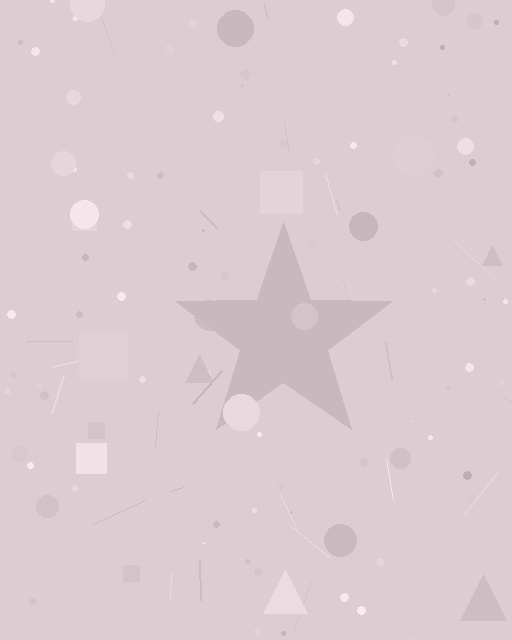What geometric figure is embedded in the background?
A star is embedded in the background.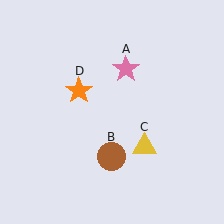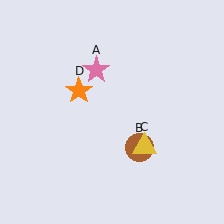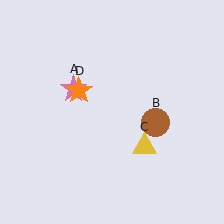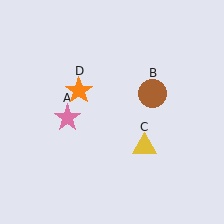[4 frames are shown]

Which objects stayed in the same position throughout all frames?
Yellow triangle (object C) and orange star (object D) remained stationary.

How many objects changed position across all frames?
2 objects changed position: pink star (object A), brown circle (object B).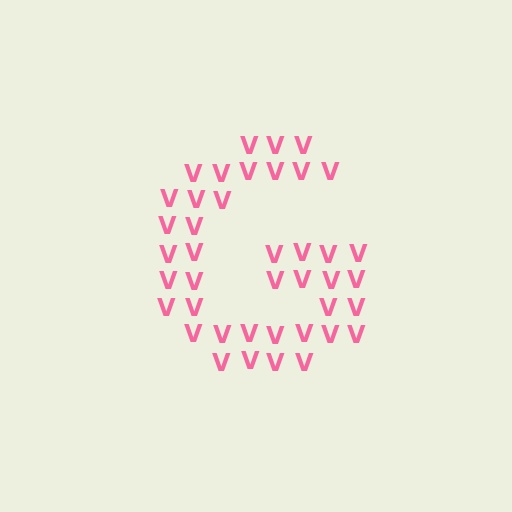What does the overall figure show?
The overall figure shows the letter G.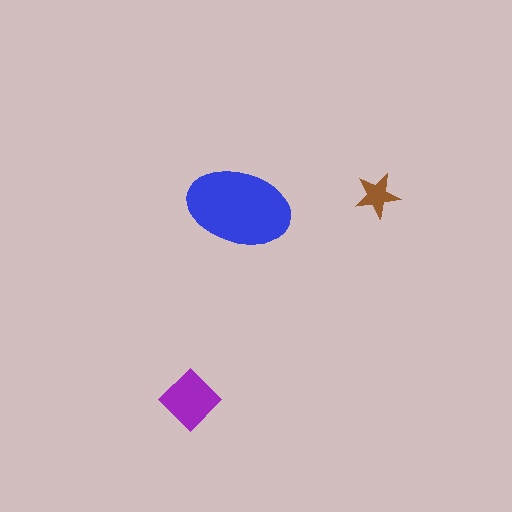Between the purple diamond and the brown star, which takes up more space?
The purple diamond.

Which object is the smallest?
The brown star.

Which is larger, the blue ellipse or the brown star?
The blue ellipse.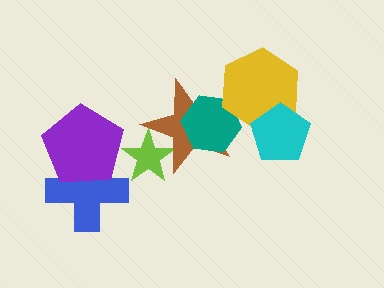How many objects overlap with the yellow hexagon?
3 objects overlap with the yellow hexagon.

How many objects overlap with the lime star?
1 object overlaps with the lime star.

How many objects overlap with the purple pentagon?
1 object overlaps with the purple pentagon.